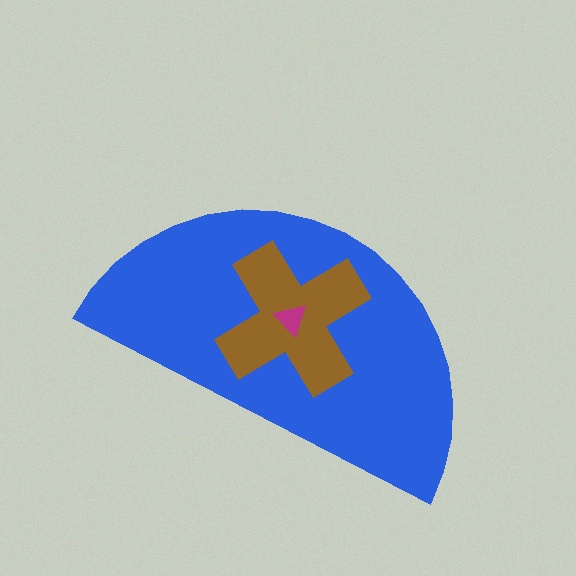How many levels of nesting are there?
3.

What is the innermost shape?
The magenta triangle.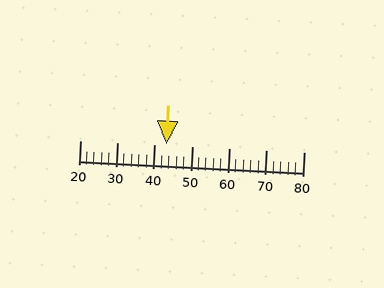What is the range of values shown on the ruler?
The ruler shows values from 20 to 80.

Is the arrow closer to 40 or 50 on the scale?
The arrow is closer to 40.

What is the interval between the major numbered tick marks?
The major tick marks are spaced 10 units apart.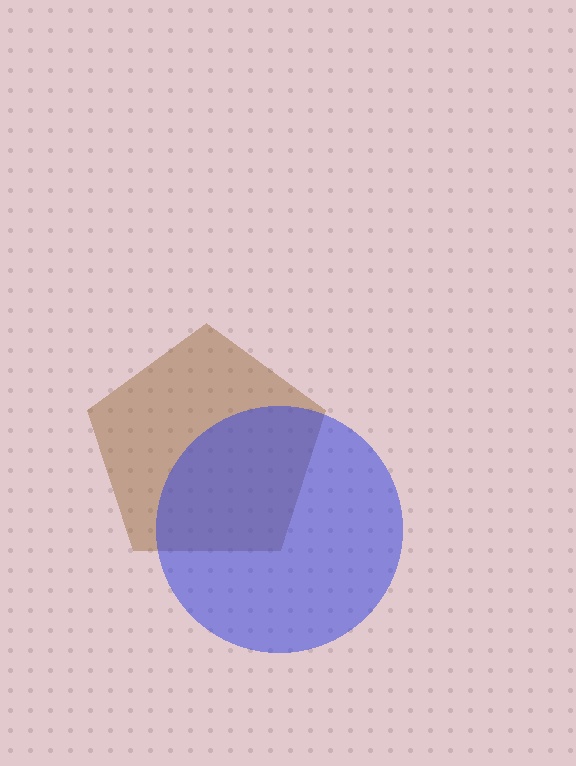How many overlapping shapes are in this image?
There are 2 overlapping shapes in the image.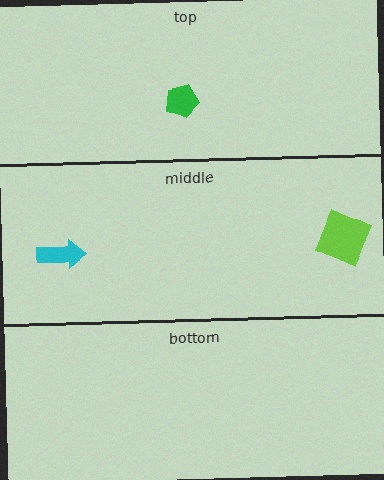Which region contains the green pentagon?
The top region.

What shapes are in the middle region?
The lime square, the cyan arrow.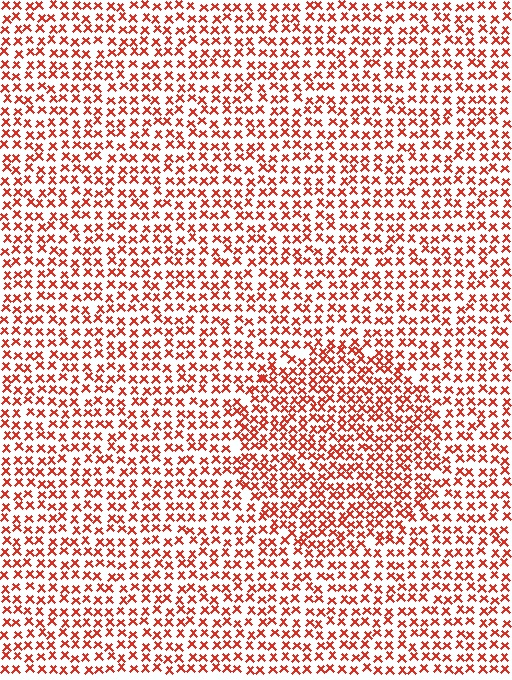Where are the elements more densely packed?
The elements are more densely packed inside the circle boundary.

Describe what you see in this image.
The image contains small red elements arranged at two different densities. A circle-shaped region is visible where the elements are more densely packed than the surrounding area.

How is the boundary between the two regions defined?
The boundary is defined by a change in element density (approximately 1.5x ratio). All elements are the same color, size, and shape.